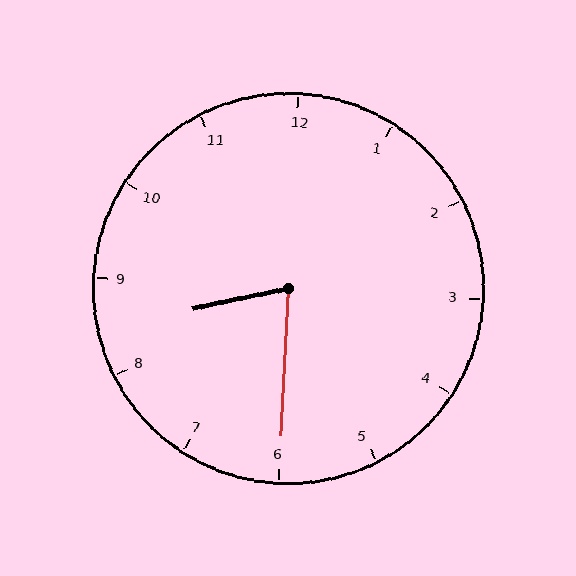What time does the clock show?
8:30.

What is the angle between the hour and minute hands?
Approximately 75 degrees.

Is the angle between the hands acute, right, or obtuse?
It is acute.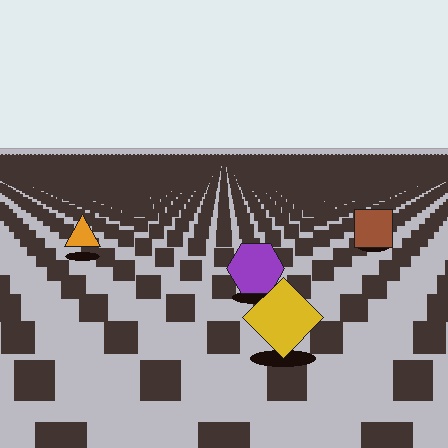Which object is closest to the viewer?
The yellow diamond is closest. The texture marks near it are larger and more spread out.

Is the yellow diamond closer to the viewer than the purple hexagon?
Yes. The yellow diamond is closer — you can tell from the texture gradient: the ground texture is coarser near it.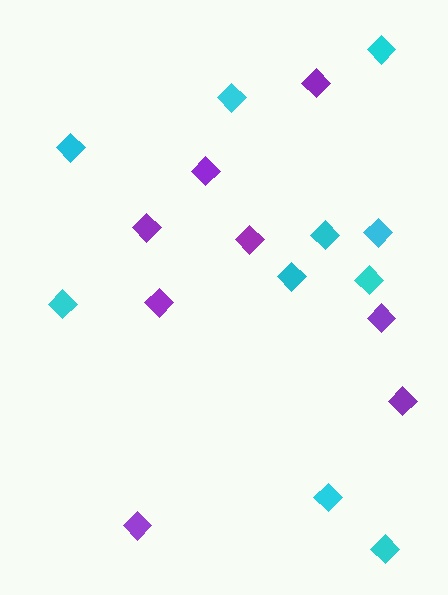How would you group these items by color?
There are 2 groups: one group of purple diamonds (8) and one group of cyan diamonds (10).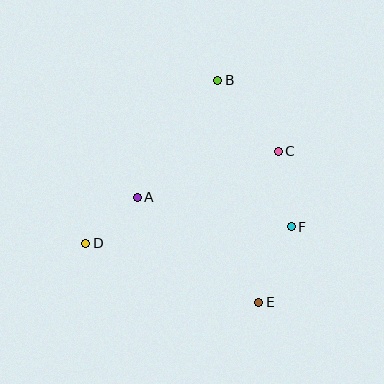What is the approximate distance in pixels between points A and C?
The distance between A and C is approximately 148 pixels.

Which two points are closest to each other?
Points A and D are closest to each other.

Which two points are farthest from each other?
Points B and E are farthest from each other.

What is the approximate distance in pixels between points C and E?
The distance between C and E is approximately 152 pixels.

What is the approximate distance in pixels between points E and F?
The distance between E and F is approximately 82 pixels.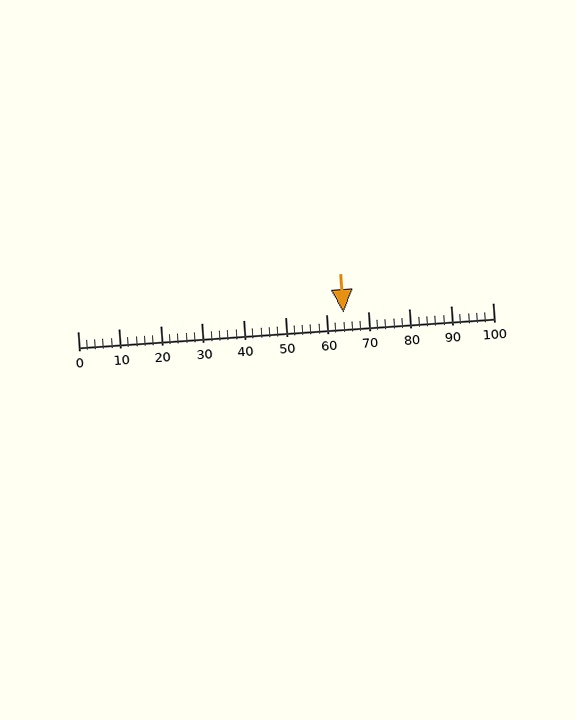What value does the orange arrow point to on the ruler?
The orange arrow points to approximately 64.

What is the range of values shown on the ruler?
The ruler shows values from 0 to 100.